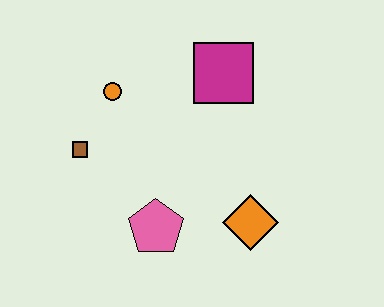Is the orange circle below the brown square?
No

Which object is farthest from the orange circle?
The orange diamond is farthest from the orange circle.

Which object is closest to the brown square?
The orange circle is closest to the brown square.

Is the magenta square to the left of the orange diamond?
Yes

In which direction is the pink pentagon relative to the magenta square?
The pink pentagon is below the magenta square.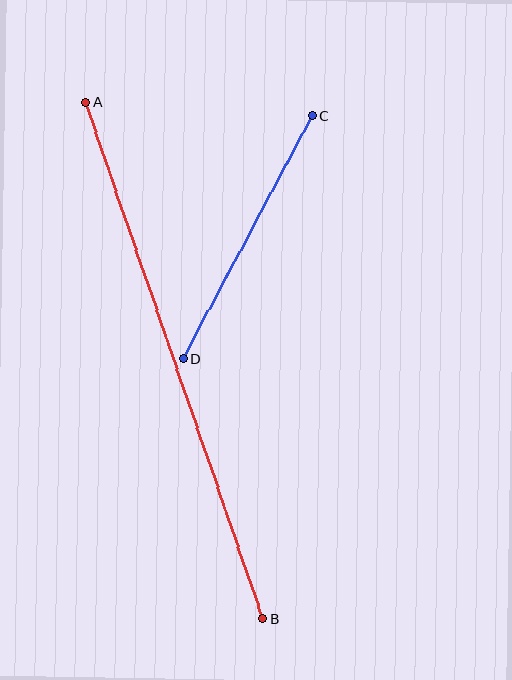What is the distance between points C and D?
The distance is approximately 275 pixels.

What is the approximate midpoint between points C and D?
The midpoint is at approximately (247, 237) pixels.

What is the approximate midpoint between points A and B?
The midpoint is at approximately (174, 361) pixels.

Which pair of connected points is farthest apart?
Points A and B are farthest apart.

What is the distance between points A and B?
The distance is approximately 546 pixels.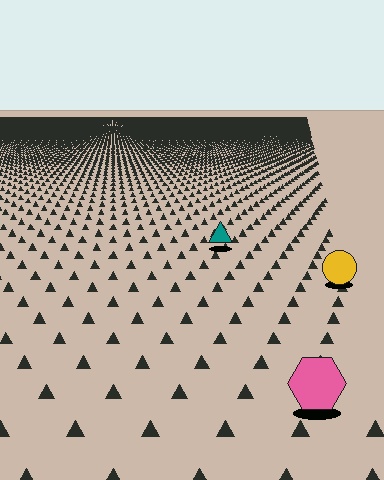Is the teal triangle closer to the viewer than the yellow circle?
No. The yellow circle is closer — you can tell from the texture gradient: the ground texture is coarser near it.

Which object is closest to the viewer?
The pink hexagon is closest. The texture marks near it are larger and more spread out.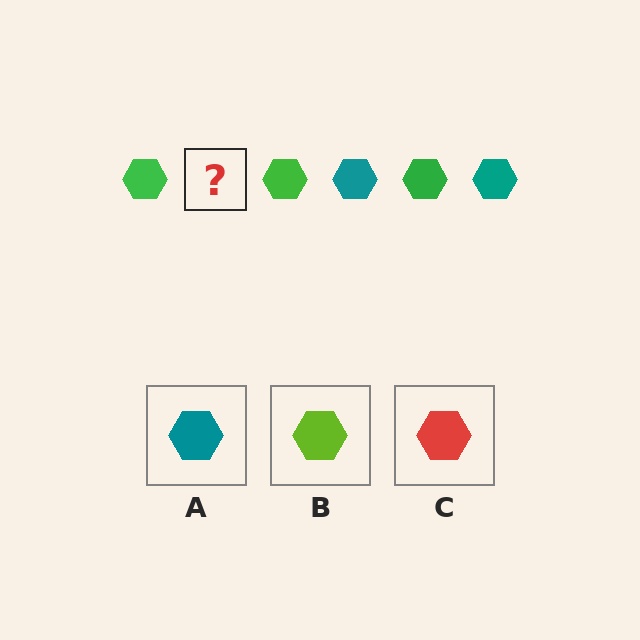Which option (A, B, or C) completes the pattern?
A.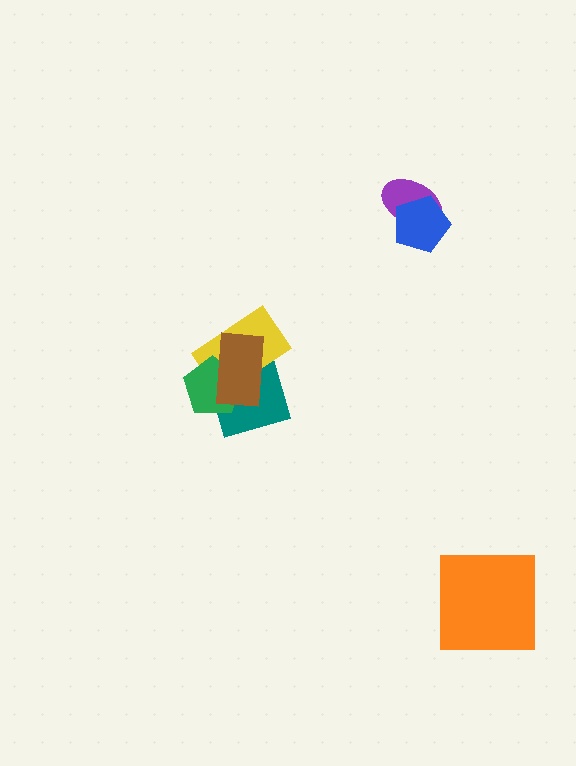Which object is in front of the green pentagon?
The brown rectangle is in front of the green pentagon.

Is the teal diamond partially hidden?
Yes, it is partially covered by another shape.